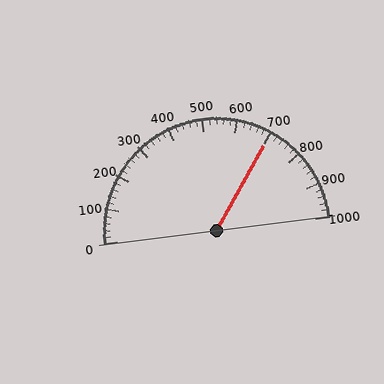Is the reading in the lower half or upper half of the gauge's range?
The reading is in the upper half of the range (0 to 1000).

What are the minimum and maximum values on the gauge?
The gauge ranges from 0 to 1000.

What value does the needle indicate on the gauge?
The needle indicates approximately 700.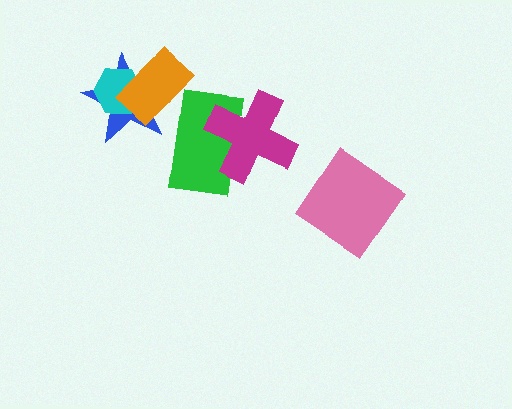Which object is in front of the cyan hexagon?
The orange rectangle is in front of the cyan hexagon.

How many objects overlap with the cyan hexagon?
2 objects overlap with the cyan hexagon.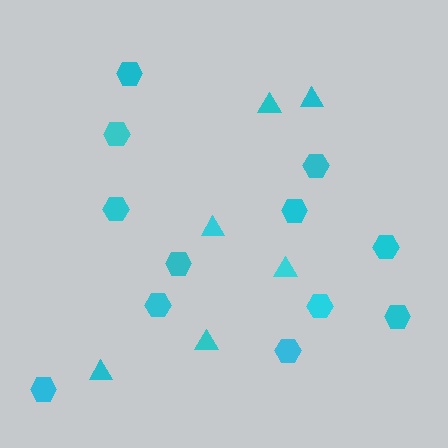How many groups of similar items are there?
There are 2 groups: one group of triangles (6) and one group of hexagons (12).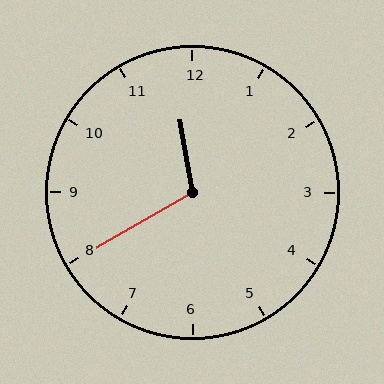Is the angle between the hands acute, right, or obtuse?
It is obtuse.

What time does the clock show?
11:40.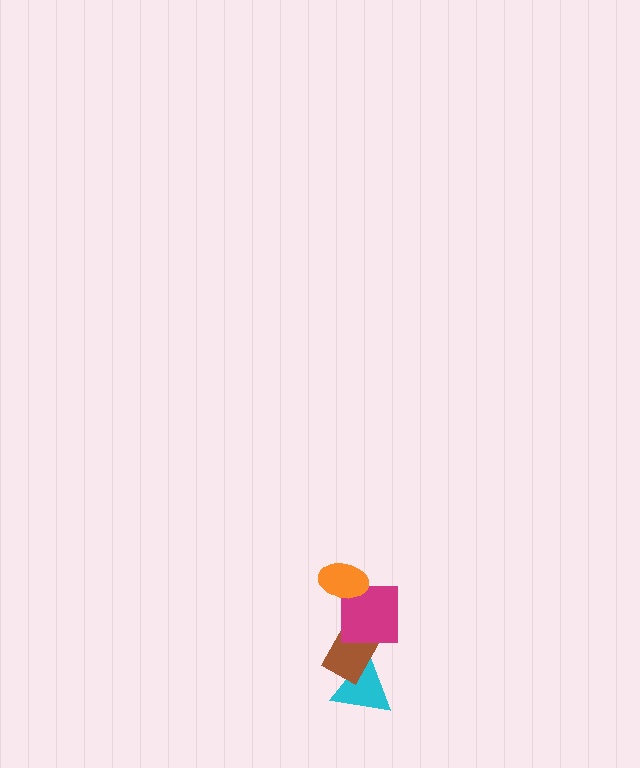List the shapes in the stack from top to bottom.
From top to bottom: the orange ellipse, the magenta square, the brown rectangle, the cyan triangle.